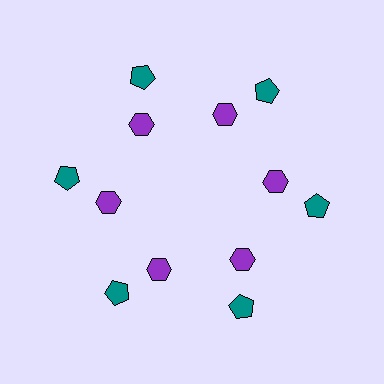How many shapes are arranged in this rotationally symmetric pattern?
There are 12 shapes, arranged in 6 groups of 2.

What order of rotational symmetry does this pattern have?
This pattern has 6-fold rotational symmetry.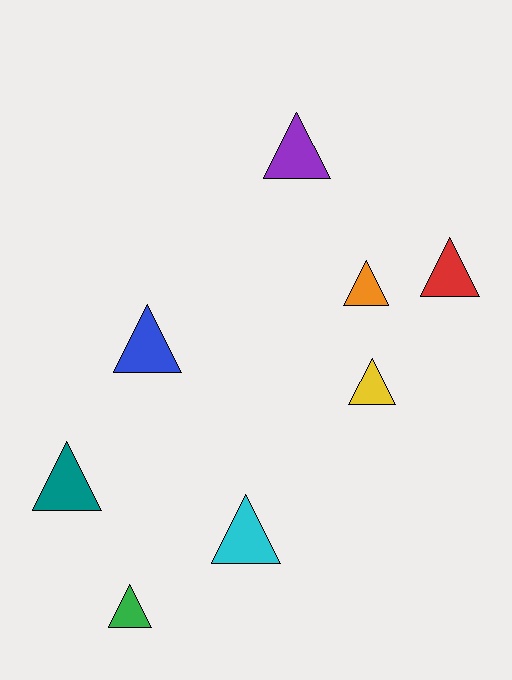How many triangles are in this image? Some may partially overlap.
There are 8 triangles.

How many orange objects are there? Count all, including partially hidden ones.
There is 1 orange object.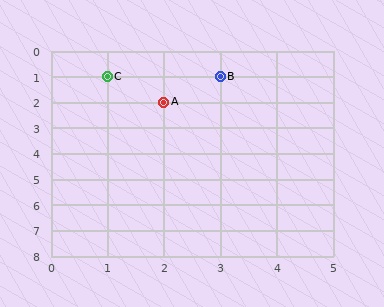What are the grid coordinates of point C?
Point C is at grid coordinates (1, 1).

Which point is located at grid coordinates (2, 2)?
Point A is at (2, 2).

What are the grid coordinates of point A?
Point A is at grid coordinates (2, 2).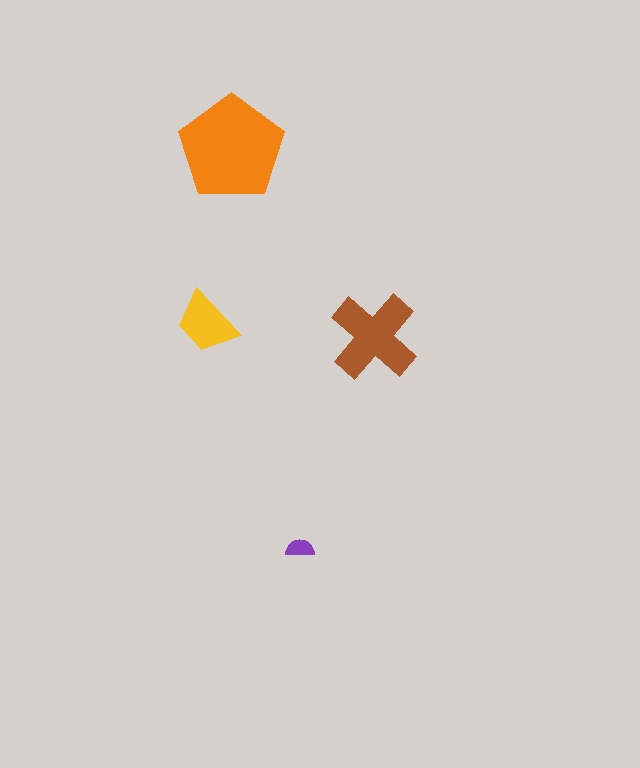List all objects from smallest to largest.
The purple semicircle, the yellow trapezoid, the brown cross, the orange pentagon.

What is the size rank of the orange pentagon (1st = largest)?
1st.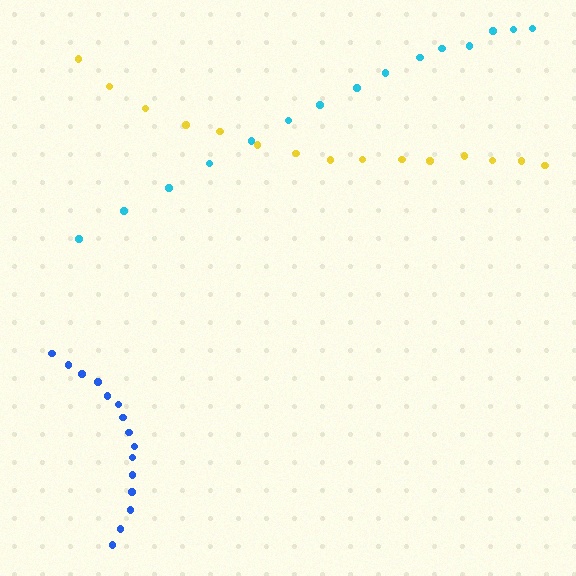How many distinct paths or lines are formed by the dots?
There are 3 distinct paths.